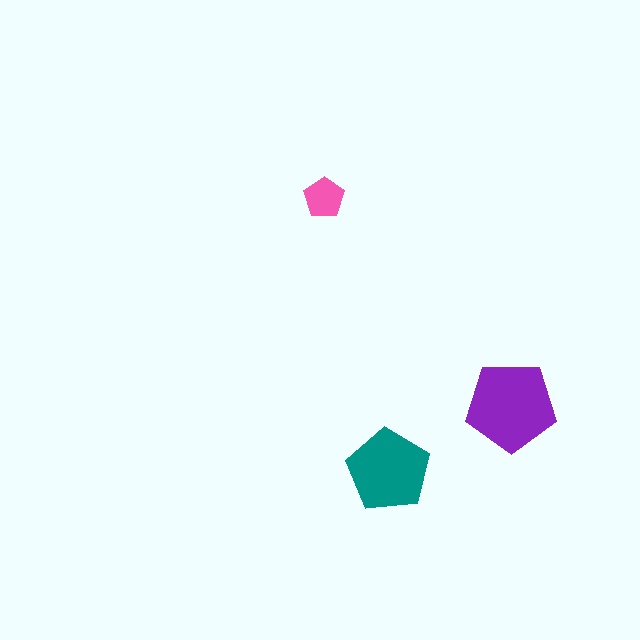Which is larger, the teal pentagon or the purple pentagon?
The purple one.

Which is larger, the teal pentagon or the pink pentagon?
The teal one.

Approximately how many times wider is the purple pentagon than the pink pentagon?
About 2 times wider.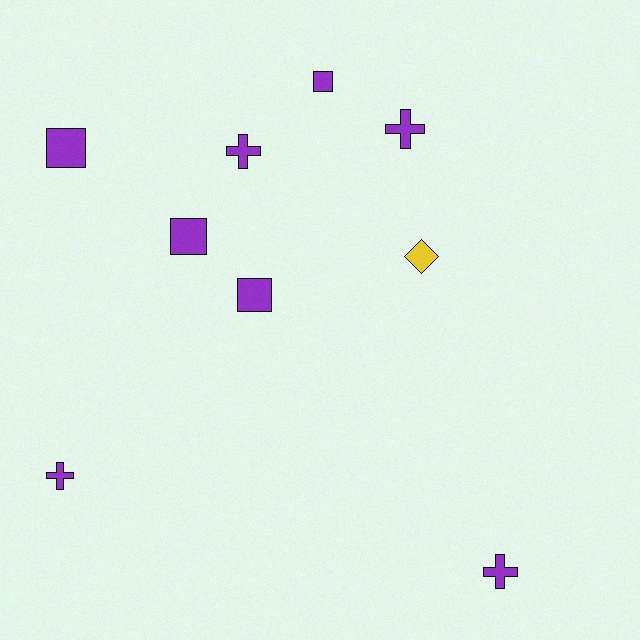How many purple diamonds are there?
There are no purple diamonds.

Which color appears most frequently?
Purple, with 8 objects.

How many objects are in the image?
There are 9 objects.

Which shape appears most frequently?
Cross, with 4 objects.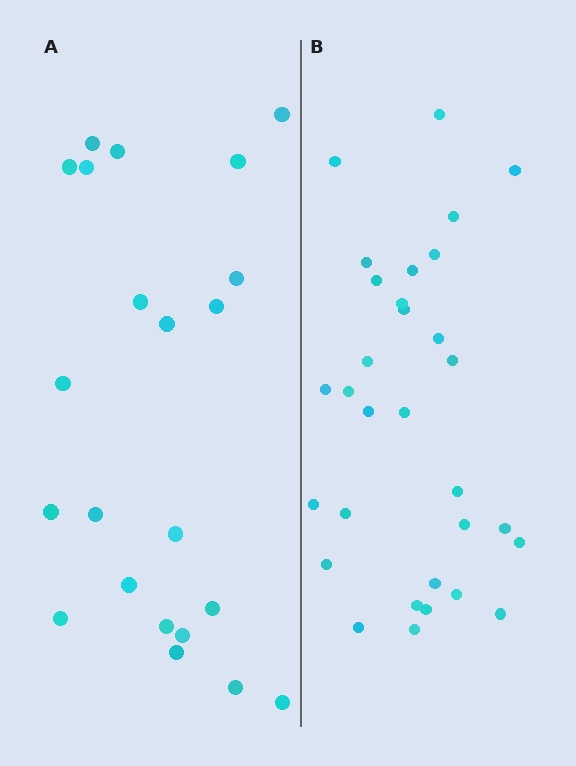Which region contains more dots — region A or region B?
Region B (the right region) has more dots.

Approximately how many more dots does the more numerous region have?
Region B has roughly 8 or so more dots than region A.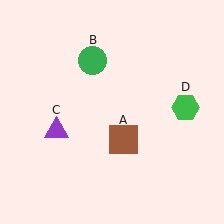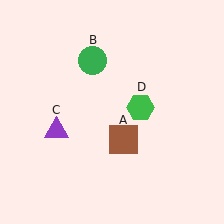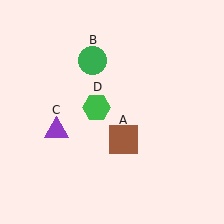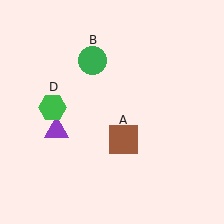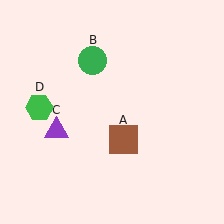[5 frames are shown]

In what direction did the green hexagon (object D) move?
The green hexagon (object D) moved left.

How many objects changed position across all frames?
1 object changed position: green hexagon (object D).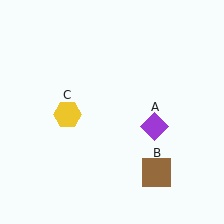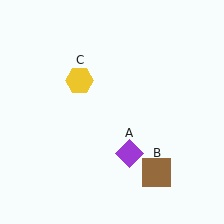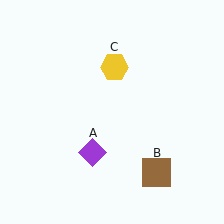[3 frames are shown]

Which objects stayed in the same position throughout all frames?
Brown square (object B) remained stationary.